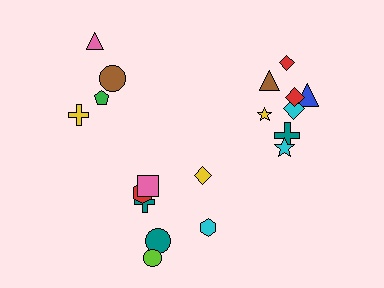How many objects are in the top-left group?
There are 4 objects.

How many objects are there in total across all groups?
There are 19 objects.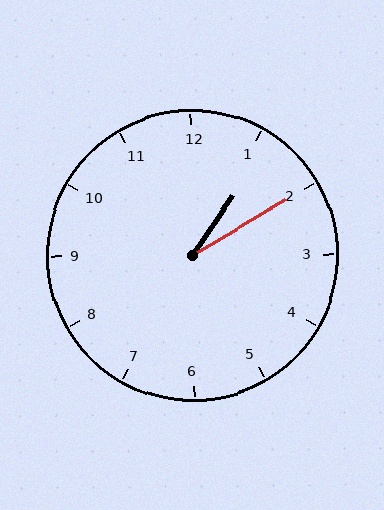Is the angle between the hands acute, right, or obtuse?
It is acute.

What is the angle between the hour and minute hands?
Approximately 25 degrees.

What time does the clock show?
1:10.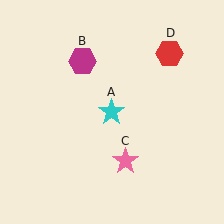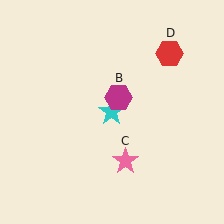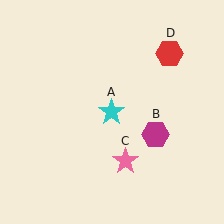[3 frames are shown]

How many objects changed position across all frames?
1 object changed position: magenta hexagon (object B).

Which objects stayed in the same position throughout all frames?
Cyan star (object A) and pink star (object C) and red hexagon (object D) remained stationary.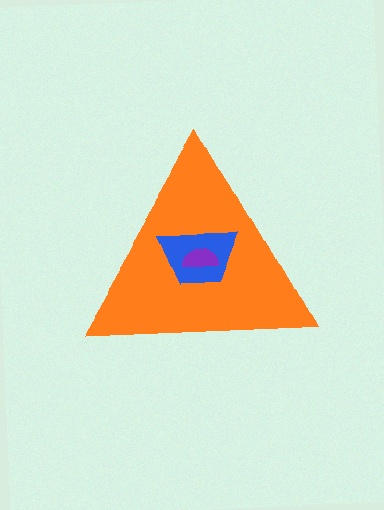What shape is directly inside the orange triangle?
The blue trapezoid.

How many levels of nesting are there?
3.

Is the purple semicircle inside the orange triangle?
Yes.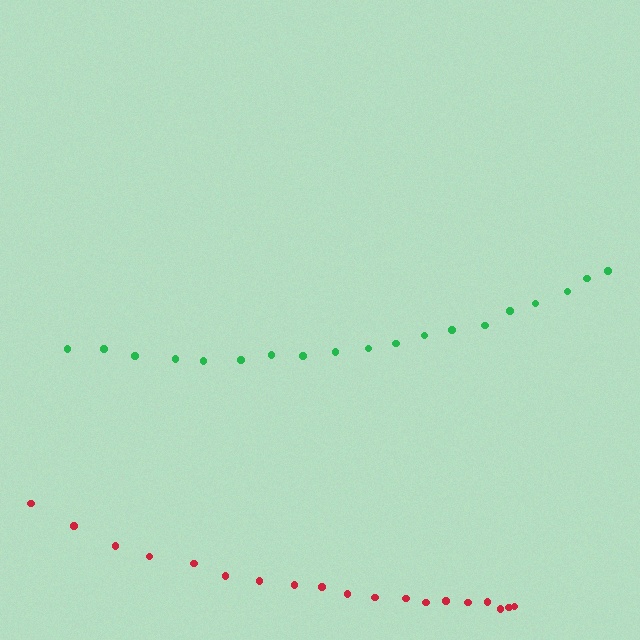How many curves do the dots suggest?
There are 2 distinct paths.